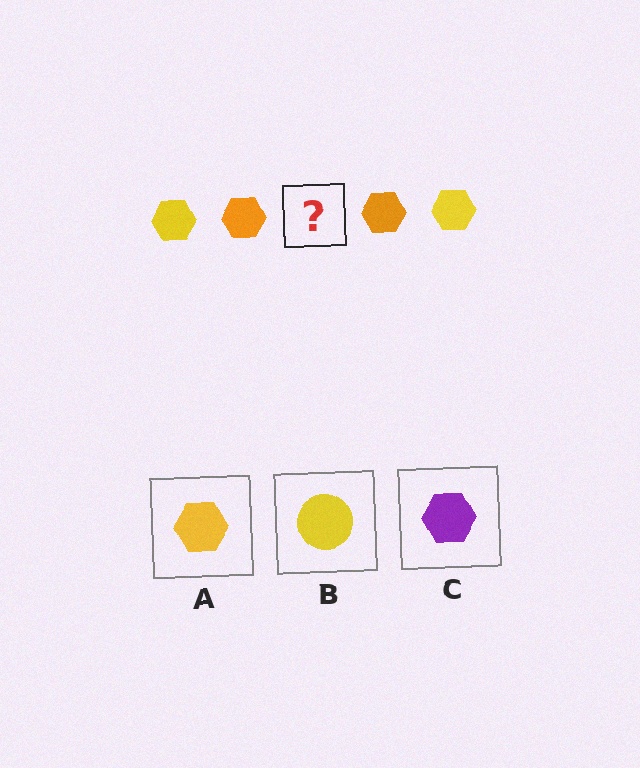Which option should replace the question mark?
Option A.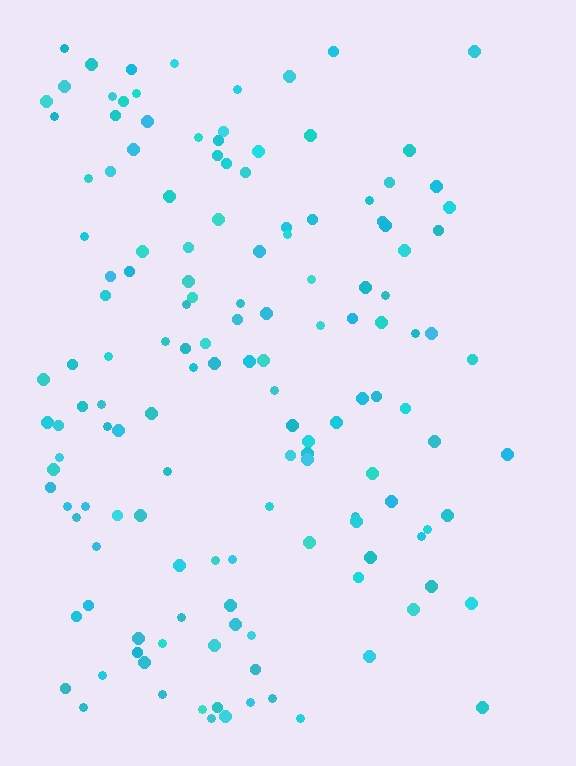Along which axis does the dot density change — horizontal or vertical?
Horizontal.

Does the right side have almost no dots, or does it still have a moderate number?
Still a moderate number, just noticeably fewer than the left.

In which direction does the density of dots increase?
From right to left, with the left side densest.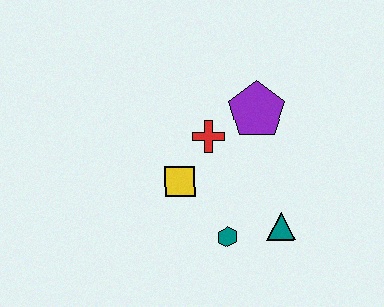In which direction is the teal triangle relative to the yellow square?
The teal triangle is to the right of the yellow square.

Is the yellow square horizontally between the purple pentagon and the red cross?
No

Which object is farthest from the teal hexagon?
The purple pentagon is farthest from the teal hexagon.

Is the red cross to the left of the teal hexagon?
Yes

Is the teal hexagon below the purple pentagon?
Yes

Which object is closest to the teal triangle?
The teal hexagon is closest to the teal triangle.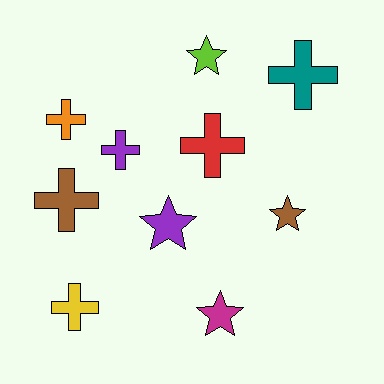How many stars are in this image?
There are 4 stars.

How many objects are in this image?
There are 10 objects.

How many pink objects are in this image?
There are no pink objects.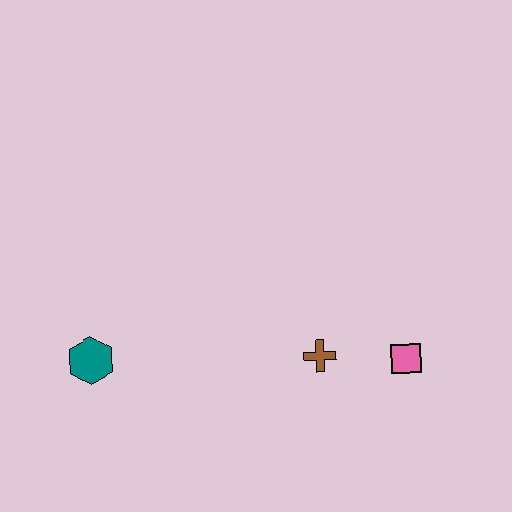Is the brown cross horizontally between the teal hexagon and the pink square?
Yes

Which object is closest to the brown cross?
The pink square is closest to the brown cross.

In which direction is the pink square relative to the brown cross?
The pink square is to the right of the brown cross.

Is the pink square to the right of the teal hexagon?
Yes